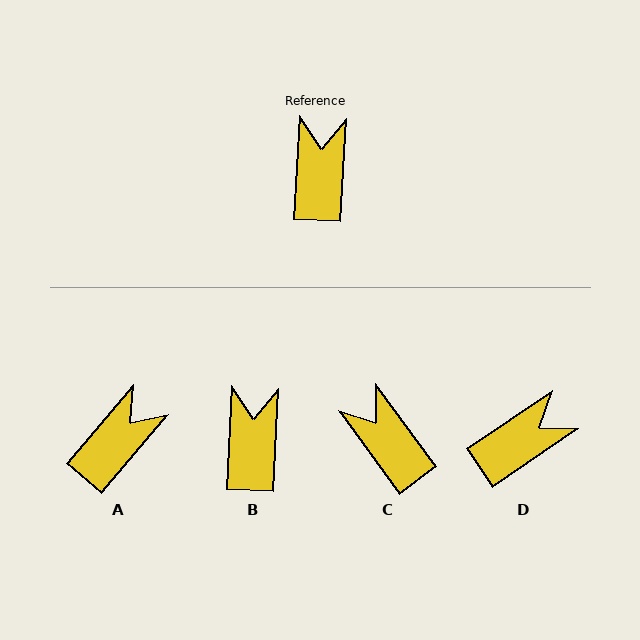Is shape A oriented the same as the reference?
No, it is off by about 37 degrees.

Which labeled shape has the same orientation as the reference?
B.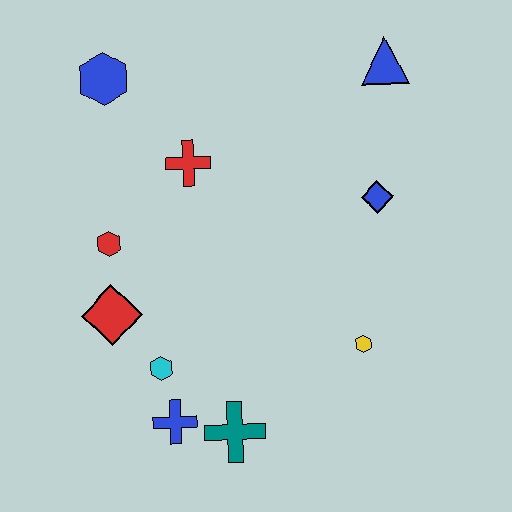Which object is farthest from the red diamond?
The blue triangle is farthest from the red diamond.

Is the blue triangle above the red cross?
Yes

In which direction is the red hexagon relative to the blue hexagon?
The red hexagon is below the blue hexagon.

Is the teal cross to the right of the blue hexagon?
Yes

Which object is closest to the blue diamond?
The blue triangle is closest to the blue diamond.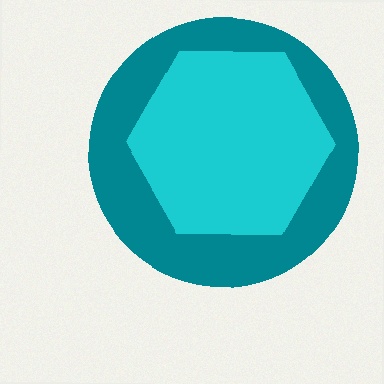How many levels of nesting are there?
2.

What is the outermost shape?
The teal circle.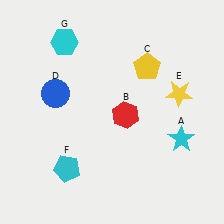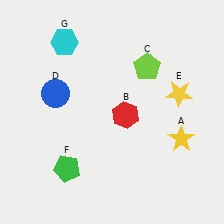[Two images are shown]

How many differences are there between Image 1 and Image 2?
There are 3 differences between the two images.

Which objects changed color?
A changed from cyan to yellow. C changed from yellow to lime. F changed from cyan to green.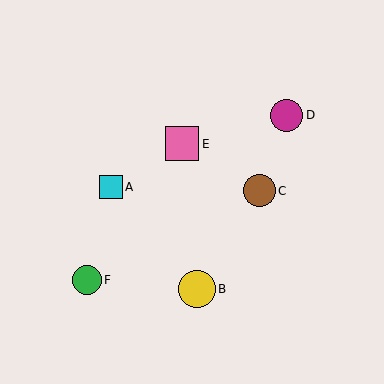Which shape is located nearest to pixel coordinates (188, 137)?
The pink square (labeled E) at (182, 144) is nearest to that location.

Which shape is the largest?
The yellow circle (labeled B) is the largest.